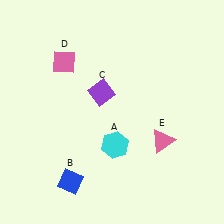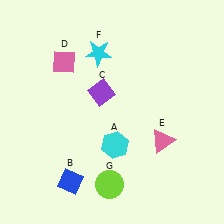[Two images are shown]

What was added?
A cyan star (F), a lime circle (G) were added in Image 2.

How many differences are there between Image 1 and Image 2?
There are 2 differences between the two images.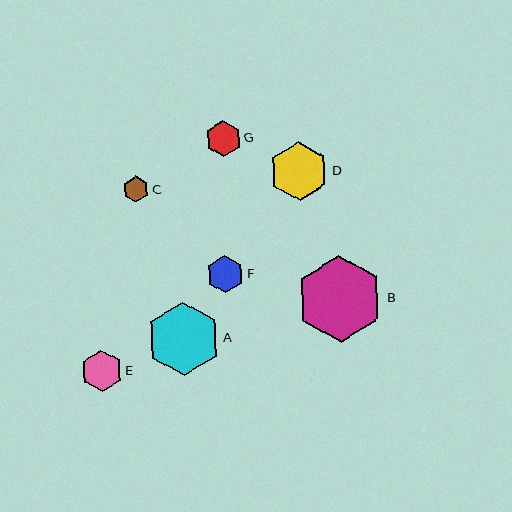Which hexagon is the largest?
Hexagon B is the largest with a size of approximately 87 pixels.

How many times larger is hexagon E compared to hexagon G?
Hexagon E is approximately 1.2 times the size of hexagon G.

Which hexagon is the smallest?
Hexagon C is the smallest with a size of approximately 26 pixels.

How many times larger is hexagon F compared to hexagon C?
Hexagon F is approximately 1.4 times the size of hexagon C.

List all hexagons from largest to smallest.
From largest to smallest: B, A, D, E, F, G, C.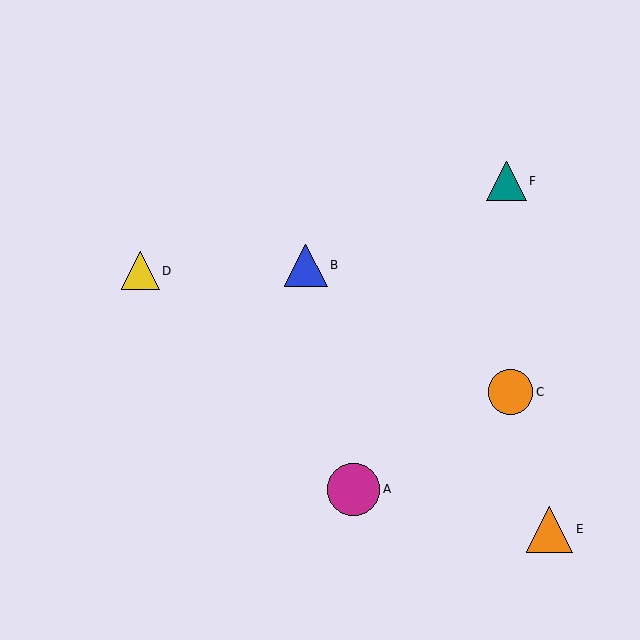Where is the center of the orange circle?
The center of the orange circle is at (511, 392).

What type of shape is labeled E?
Shape E is an orange triangle.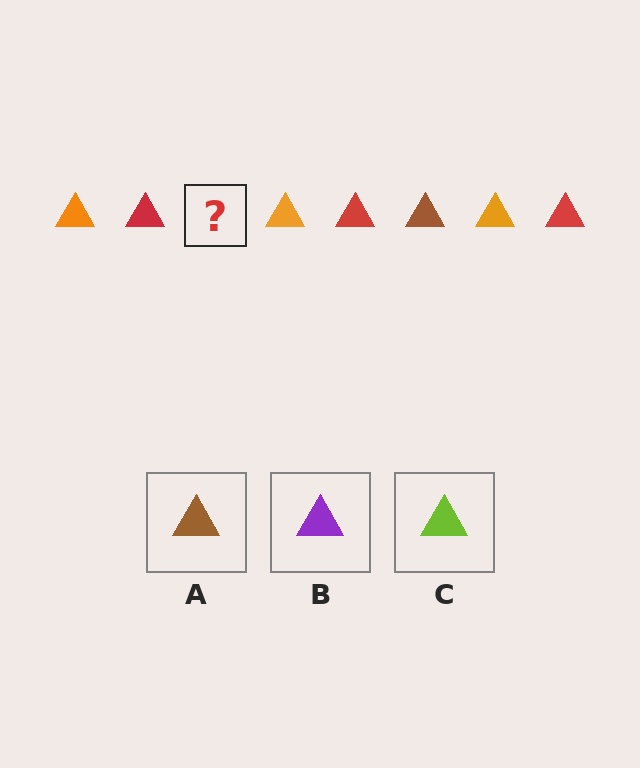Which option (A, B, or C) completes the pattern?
A.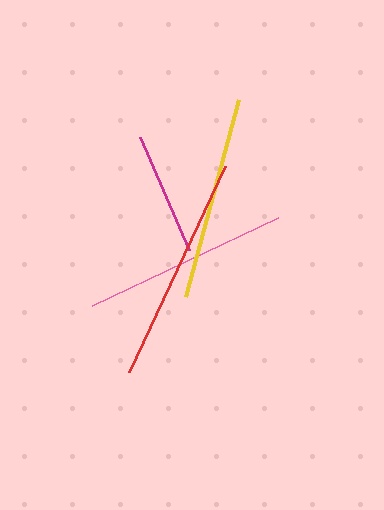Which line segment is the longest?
The red line is the longest at approximately 228 pixels.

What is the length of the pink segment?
The pink segment is approximately 206 pixels long.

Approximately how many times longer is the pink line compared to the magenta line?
The pink line is approximately 1.7 times the length of the magenta line.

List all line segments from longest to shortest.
From longest to shortest: red, pink, yellow, magenta.